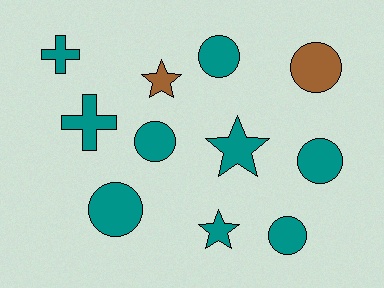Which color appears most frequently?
Teal, with 9 objects.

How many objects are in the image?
There are 11 objects.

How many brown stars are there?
There is 1 brown star.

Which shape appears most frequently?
Circle, with 6 objects.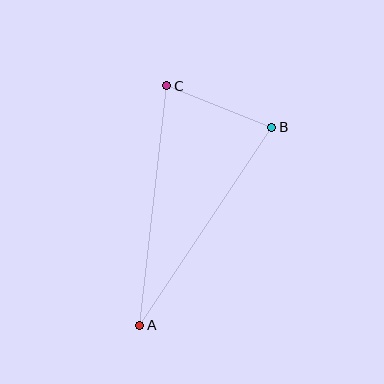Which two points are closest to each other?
Points B and C are closest to each other.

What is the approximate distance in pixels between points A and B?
The distance between A and B is approximately 238 pixels.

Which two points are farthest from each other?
Points A and C are farthest from each other.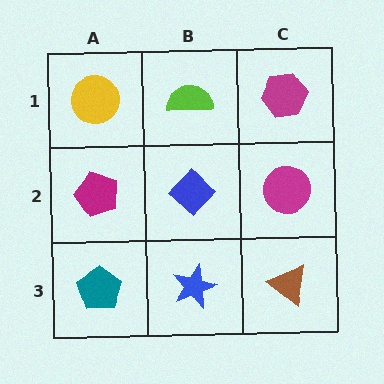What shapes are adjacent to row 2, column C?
A magenta hexagon (row 1, column C), a brown triangle (row 3, column C), a blue diamond (row 2, column B).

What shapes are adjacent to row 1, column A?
A magenta pentagon (row 2, column A), a lime semicircle (row 1, column B).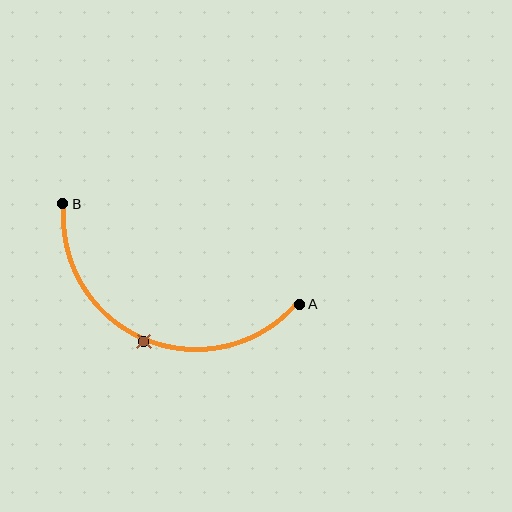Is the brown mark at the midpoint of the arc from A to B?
Yes. The brown mark lies on the arc at equal arc-length from both A and B — it is the arc midpoint.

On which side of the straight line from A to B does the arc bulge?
The arc bulges below the straight line connecting A and B.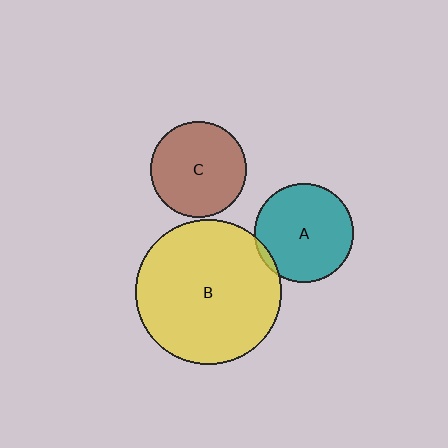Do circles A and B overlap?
Yes.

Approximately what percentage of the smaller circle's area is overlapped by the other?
Approximately 5%.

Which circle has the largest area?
Circle B (yellow).